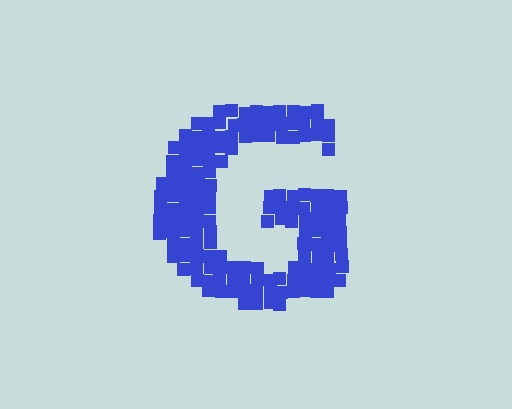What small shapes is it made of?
It is made of small squares.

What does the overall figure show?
The overall figure shows the letter G.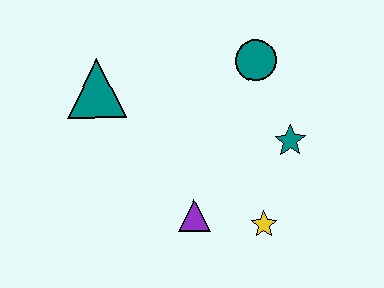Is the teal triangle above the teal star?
Yes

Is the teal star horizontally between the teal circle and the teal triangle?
No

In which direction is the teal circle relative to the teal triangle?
The teal circle is to the right of the teal triangle.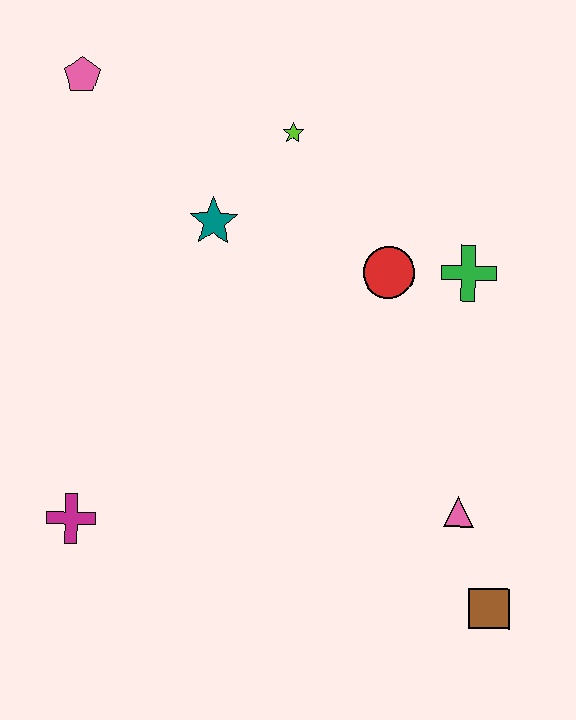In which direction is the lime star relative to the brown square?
The lime star is above the brown square.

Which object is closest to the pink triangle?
The brown square is closest to the pink triangle.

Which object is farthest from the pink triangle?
The pink pentagon is farthest from the pink triangle.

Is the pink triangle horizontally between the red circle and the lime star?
No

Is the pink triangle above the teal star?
No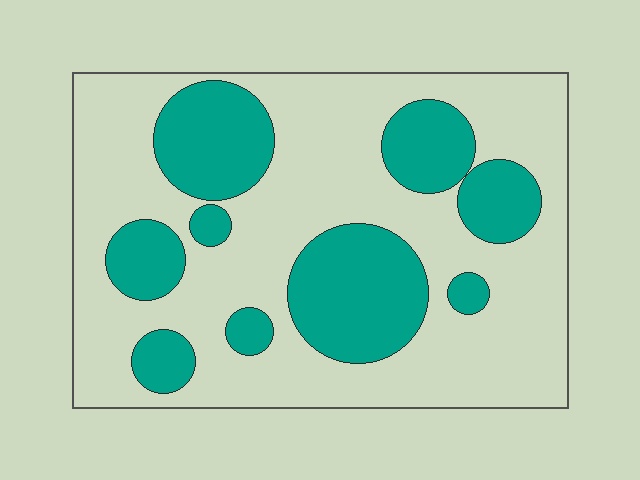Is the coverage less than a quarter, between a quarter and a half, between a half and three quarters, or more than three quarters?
Between a quarter and a half.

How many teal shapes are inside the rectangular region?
9.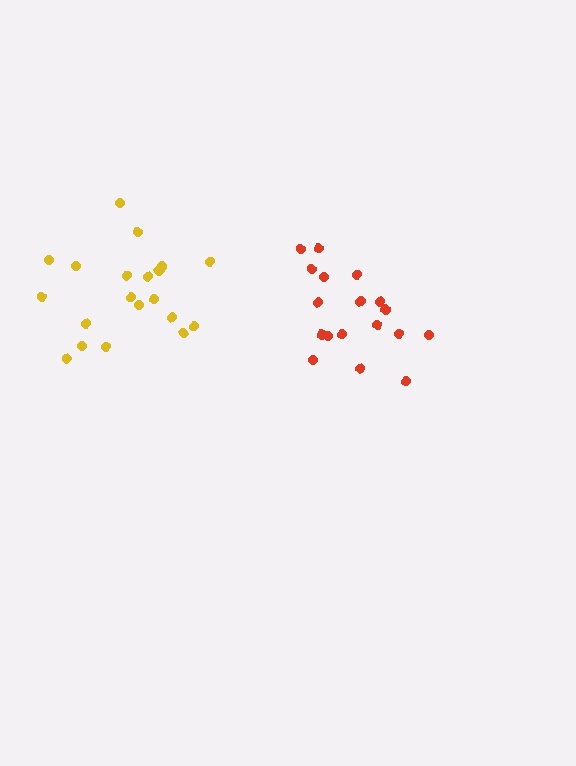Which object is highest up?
The yellow cluster is topmost.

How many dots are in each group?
Group 1: 19 dots, Group 2: 20 dots (39 total).